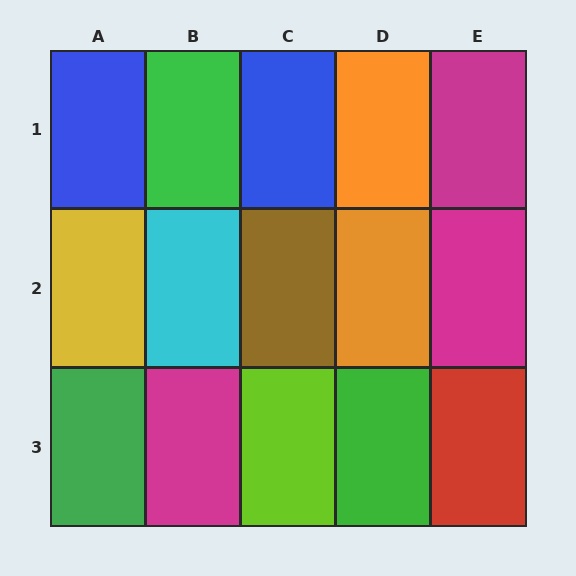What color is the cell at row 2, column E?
Magenta.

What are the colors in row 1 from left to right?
Blue, green, blue, orange, magenta.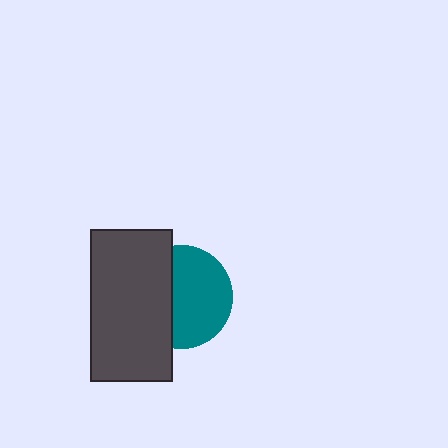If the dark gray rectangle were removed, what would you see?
You would see the complete teal circle.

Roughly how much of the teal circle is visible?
About half of it is visible (roughly 60%).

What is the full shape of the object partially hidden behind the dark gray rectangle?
The partially hidden object is a teal circle.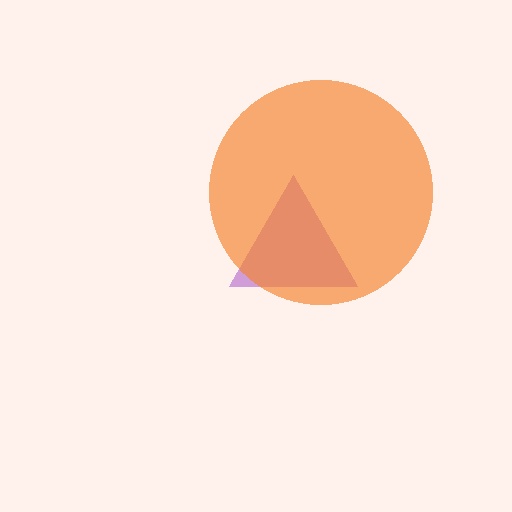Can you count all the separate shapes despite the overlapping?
Yes, there are 2 separate shapes.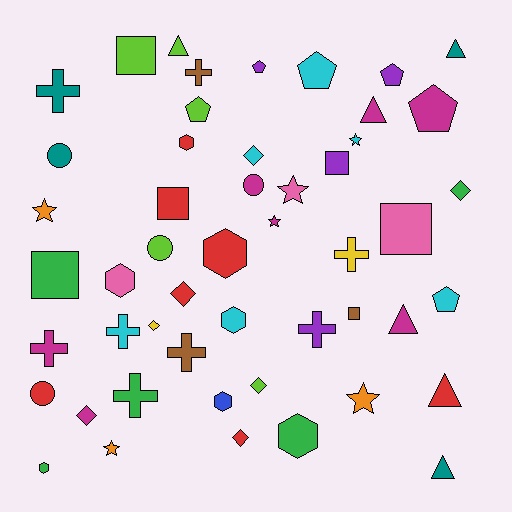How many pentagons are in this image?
There are 6 pentagons.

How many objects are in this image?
There are 50 objects.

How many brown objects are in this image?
There are 3 brown objects.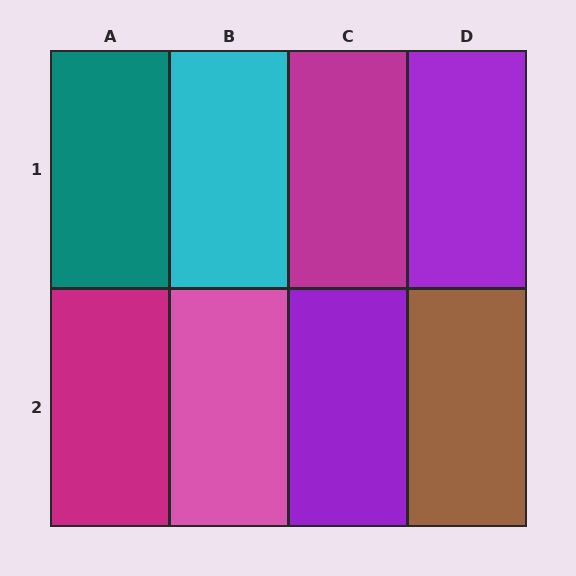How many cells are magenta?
2 cells are magenta.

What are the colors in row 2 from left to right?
Magenta, pink, purple, brown.